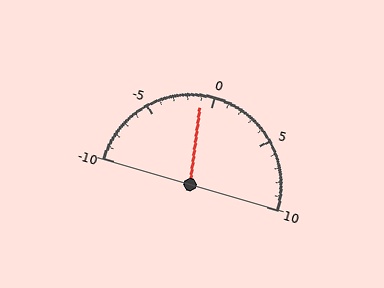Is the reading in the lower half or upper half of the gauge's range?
The reading is in the lower half of the range (-10 to 10).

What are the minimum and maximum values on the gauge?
The gauge ranges from -10 to 10.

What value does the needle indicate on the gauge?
The needle indicates approximately -1.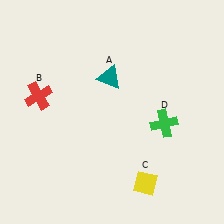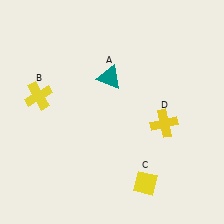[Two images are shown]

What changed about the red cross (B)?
In Image 1, B is red. In Image 2, it changed to yellow.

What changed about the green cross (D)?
In Image 1, D is green. In Image 2, it changed to yellow.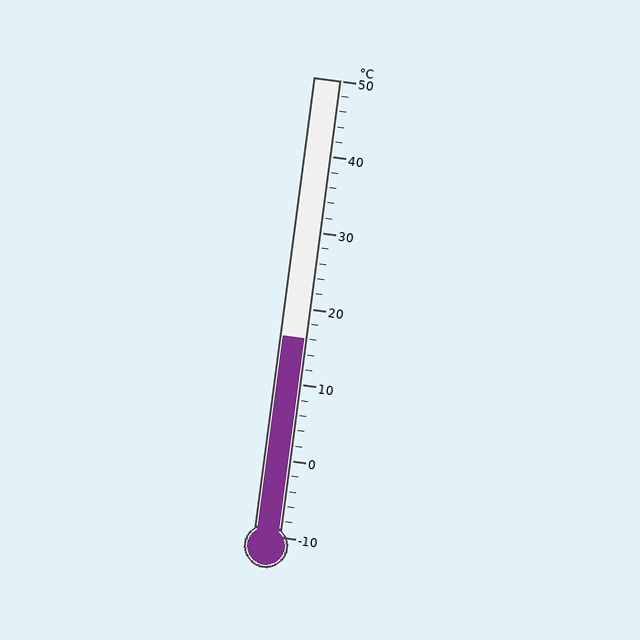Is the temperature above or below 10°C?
The temperature is above 10°C.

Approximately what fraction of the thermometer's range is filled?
The thermometer is filled to approximately 45% of its range.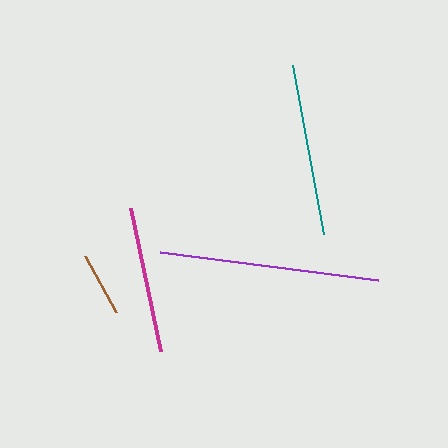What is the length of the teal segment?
The teal segment is approximately 172 pixels long.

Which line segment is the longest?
The purple line is the longest at approximately 219 pixels.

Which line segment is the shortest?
The brown line is the shortest at approximately 64 pixels.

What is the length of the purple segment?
The purple segment is approximately 219 pixels long.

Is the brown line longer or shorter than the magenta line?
The magenta line is longer than the brown line.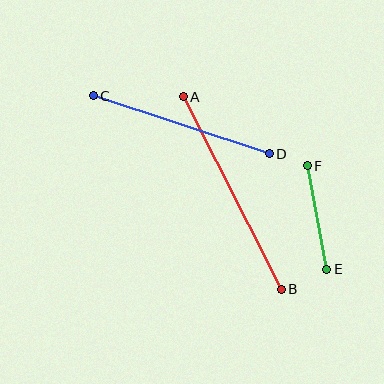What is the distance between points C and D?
The distance is approximately 185 pixels.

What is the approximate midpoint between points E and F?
The midpoint is at approximately (317, 218) pixels.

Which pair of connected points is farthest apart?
Points A and B are farthest apart.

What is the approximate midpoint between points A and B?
The midpoint is at approximately (232, 193) pixels.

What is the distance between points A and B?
The distance is approximately 216 pixels.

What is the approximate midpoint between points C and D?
The midpoint is at approximately (181, 125) pixels.